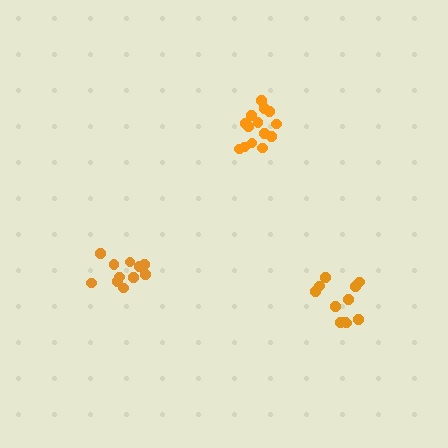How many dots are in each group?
Group 1: 14 dots, Group 2: 11 dots, Group 3: 11 dots (36 total).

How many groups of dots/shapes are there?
There are 3 groups.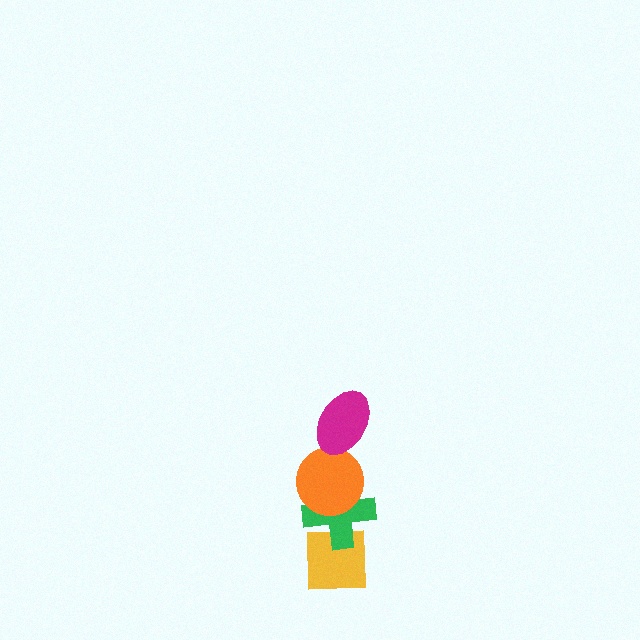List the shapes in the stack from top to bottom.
From top to bottom: the magenta ellipse, the orange circle, the green cross, the yellow square.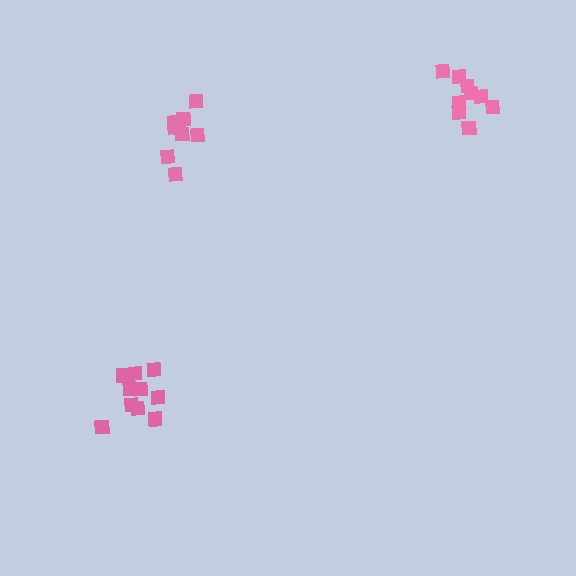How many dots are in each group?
Group 1: 9 dots, Group 2: 9 dots, Group 3: 11 dots (29 total).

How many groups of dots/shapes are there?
There are 3 groups.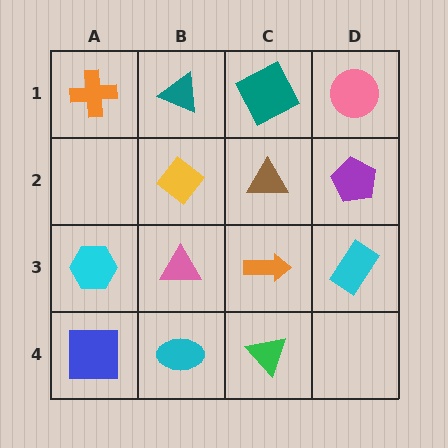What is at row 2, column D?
A purple pentagon.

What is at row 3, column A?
A cyan hexagon.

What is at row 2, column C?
A brown triangle.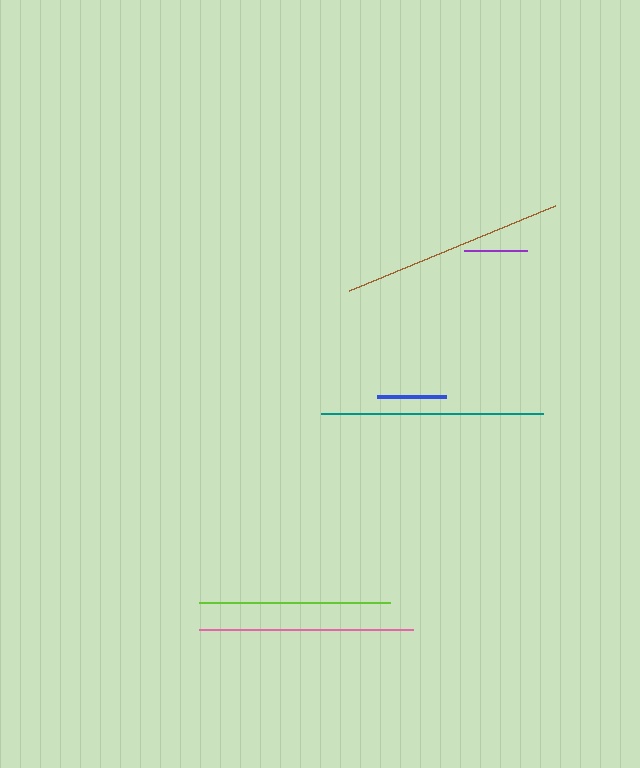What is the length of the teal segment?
The teal segment is approximately 221 pixels long.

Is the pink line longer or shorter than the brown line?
The brown line is longer than the pink line.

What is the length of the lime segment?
The lime segment is approximately 191 pixels long.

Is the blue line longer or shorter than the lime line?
The lime line is longer than the blue line.